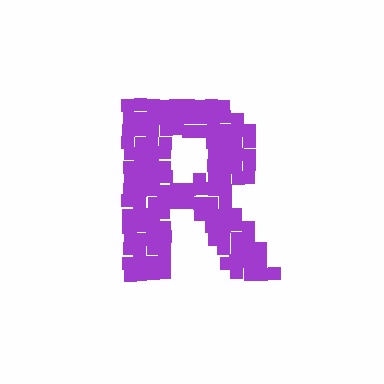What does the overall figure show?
The overall figure shows the letter R.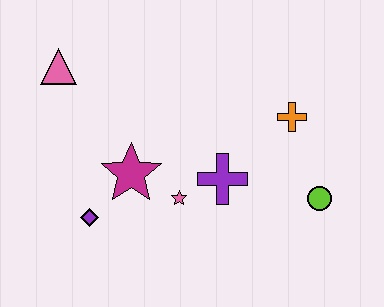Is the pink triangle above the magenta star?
Yes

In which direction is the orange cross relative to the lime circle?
The orange cross is above the lime circle.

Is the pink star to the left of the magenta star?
No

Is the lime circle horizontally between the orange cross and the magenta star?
No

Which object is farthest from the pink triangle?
The lime circle is farthest from the pink triangle.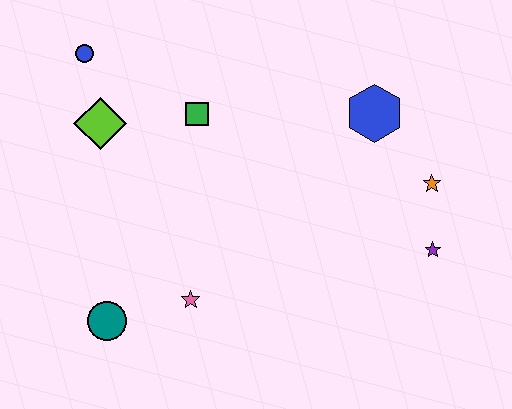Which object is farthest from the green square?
The purple star is farthest from the green square.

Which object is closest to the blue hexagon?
The orange star is closest to the blue hexagon.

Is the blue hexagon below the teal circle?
No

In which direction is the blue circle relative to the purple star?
The blue circle is to the left of the purple star.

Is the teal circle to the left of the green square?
Yes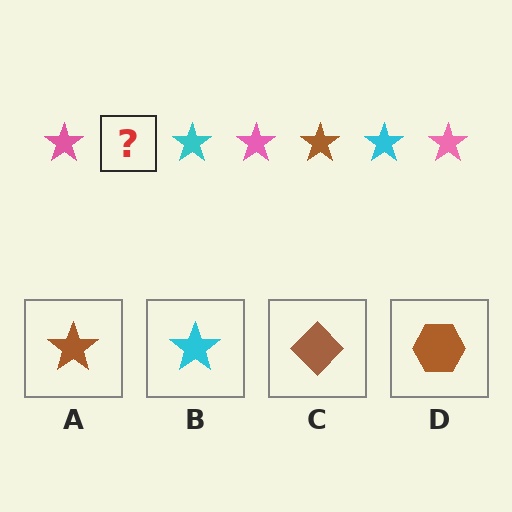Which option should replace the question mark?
Option A.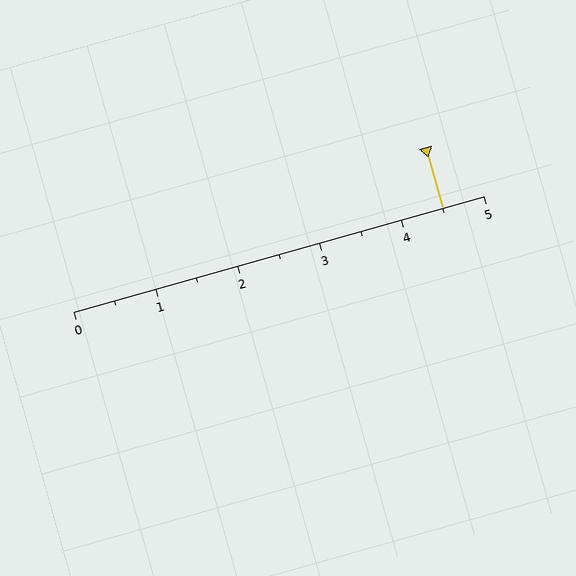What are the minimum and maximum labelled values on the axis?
The axis runs from 0 to 5.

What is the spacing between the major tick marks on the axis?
The major ticks are spaced 1 apart.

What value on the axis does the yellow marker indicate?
The marker indicates approximately 4.5.